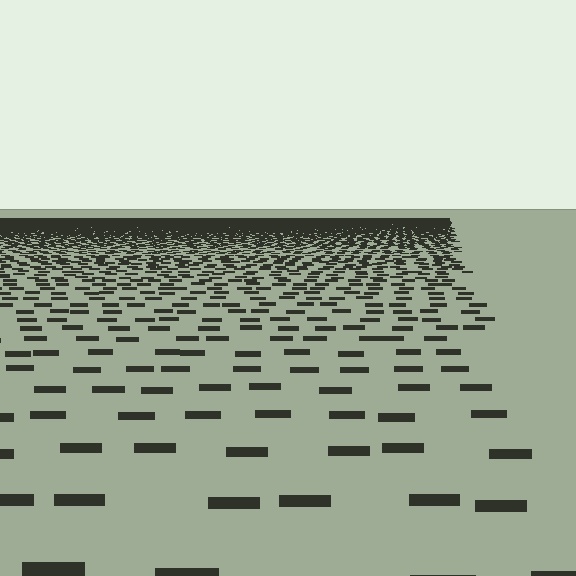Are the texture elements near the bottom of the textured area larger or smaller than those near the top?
Larger. Near the bottom, elements are closer to the viewer and appear at a bigger on-screen size.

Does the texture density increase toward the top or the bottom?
Density increases toward the top.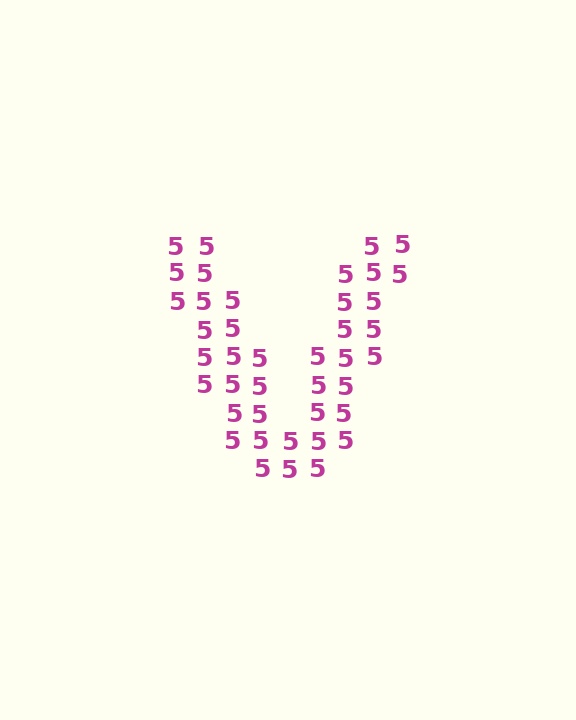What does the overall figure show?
The overall figure shows the letter V.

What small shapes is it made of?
It is made of small digit 5's.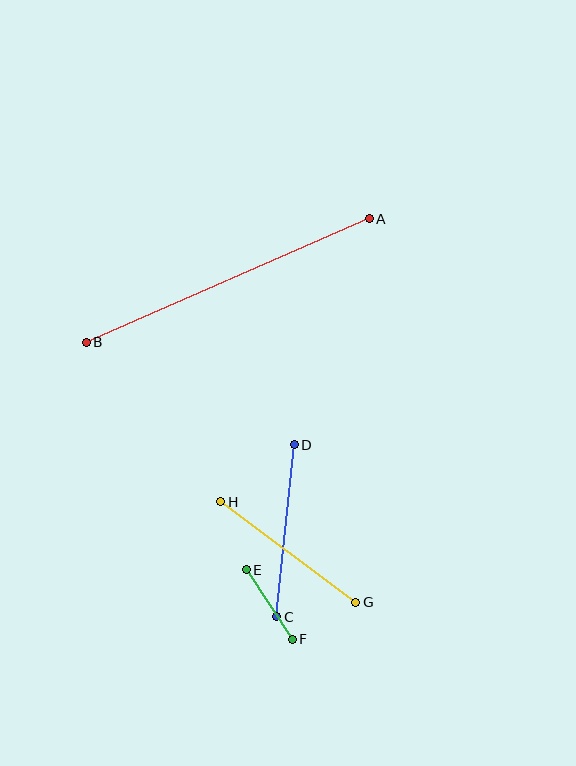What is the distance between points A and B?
The distance is approximately 309 pixels.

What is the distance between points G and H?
The distance is approximately 168 pixels.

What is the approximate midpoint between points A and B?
The midpoint is at approximately (228, 281) pixels.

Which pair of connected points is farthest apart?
Points A and B are farthest apart.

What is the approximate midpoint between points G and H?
The midpoint is at approximately (288, 552) pixels.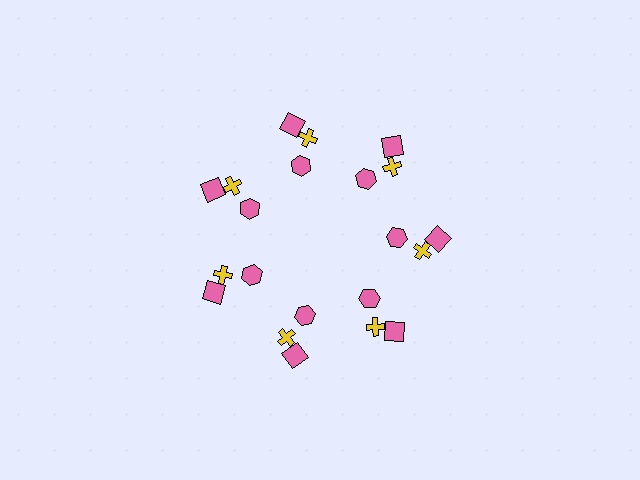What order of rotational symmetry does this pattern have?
This pattern has 7-fold rotational symmetry.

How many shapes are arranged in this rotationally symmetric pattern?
There are 21 shapes, arranged in 7 groups of 3.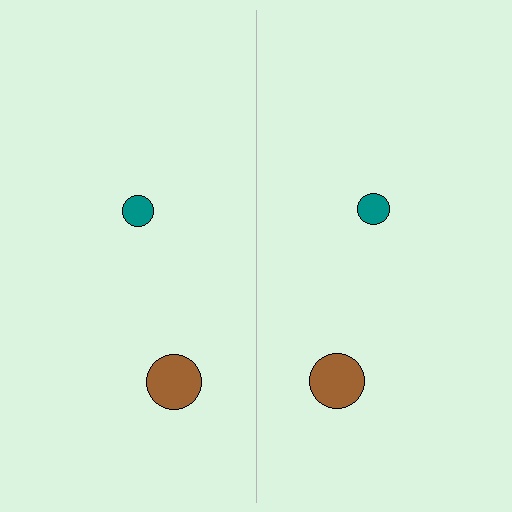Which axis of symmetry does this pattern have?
The pattern has a vertical axis of symmetry running through the center of the image.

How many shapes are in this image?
There are 4 shapes in this image.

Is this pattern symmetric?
Yes, this pattern has bilateral (reflection) symmetry.